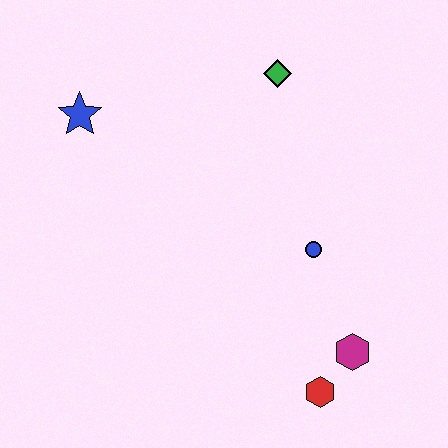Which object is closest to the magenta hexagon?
The red hexagon is closest to the magenta hexagon.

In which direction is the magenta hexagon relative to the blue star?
The magenta hexagon is to the right of the blue star.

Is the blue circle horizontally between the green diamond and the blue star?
No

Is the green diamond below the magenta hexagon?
No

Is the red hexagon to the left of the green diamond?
No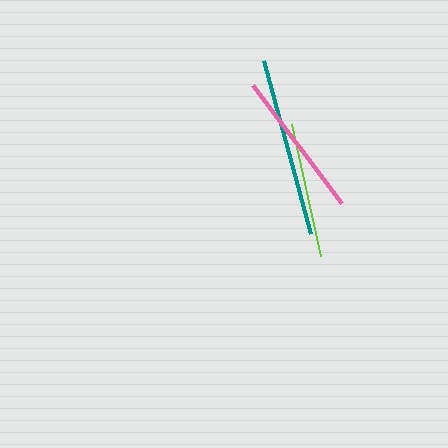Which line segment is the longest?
The teal line is the longest at approximately 179 pixels.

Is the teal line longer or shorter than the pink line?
The teal line is longer than the pink line.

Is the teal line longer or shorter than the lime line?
The teal line is longer than the lime line.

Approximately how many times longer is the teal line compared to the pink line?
The teal line is approximately 1.2 times the length of the pink line.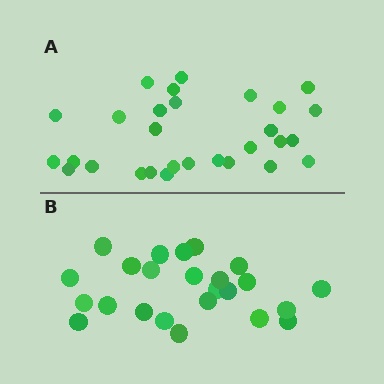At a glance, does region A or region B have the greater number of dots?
Region A (the top region) has more dots.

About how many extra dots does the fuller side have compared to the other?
Region A has about 5 more dots than region B.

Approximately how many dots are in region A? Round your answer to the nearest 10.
About 30 dots. (The exact count is 29, which rounds to 30.)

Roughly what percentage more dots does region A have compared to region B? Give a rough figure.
About 20% more.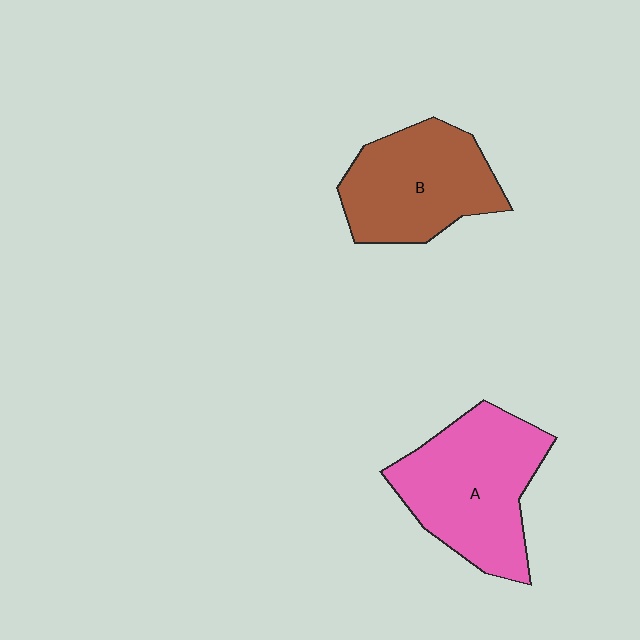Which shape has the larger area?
Shape A (pink).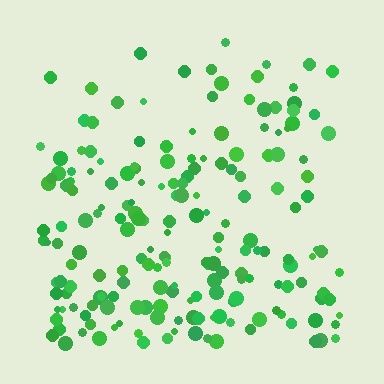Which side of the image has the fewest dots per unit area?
The top.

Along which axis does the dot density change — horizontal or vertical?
Vertical.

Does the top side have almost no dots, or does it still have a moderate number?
Still a moderate number, just noticeably fewer than the bottom.